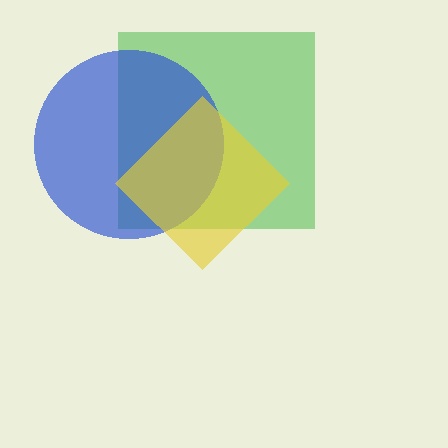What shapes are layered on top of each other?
The layered shapes are: a green square, a blue circle, a yellow diamond.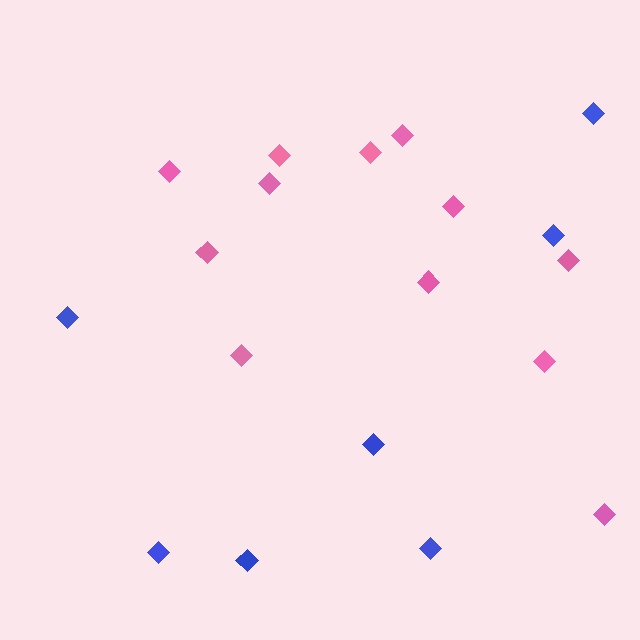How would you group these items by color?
There are 2 groups: one group of pink diamonds (12) and one group of blue diamonds (7).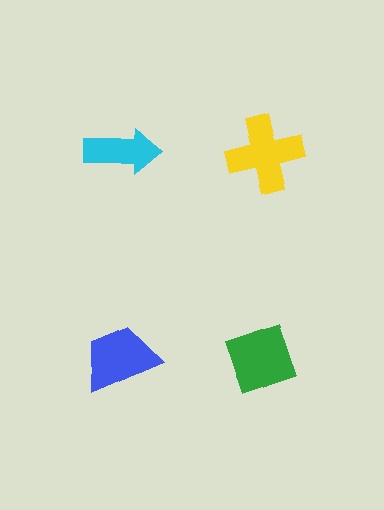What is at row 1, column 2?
A yellow cross.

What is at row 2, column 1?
A blue trapezoid.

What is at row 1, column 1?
A cyan arrow.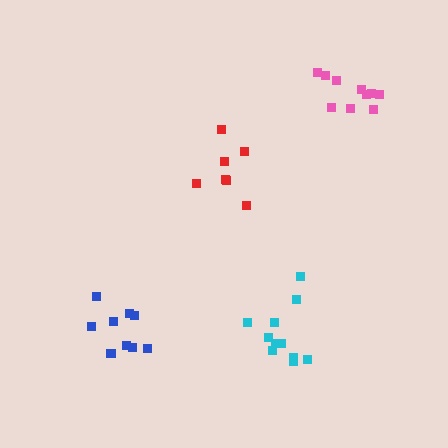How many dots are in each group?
Group 1: 11 dots, Group 2: 7 dots, Group 3: 10 dots, Group 4: 10 dots (38 total).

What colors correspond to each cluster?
The clusters are colored: cyan, red, blue, pink.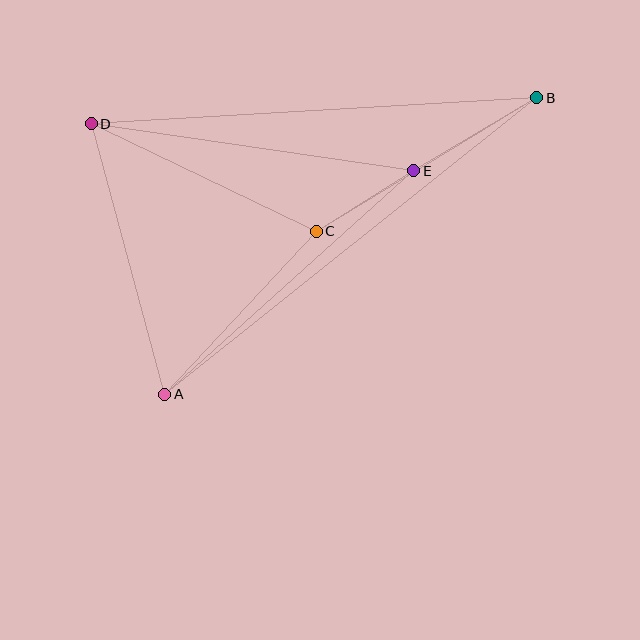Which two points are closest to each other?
Points C and E are closest to each other.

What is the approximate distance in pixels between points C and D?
The distance between C and D is approximately 249 pixels.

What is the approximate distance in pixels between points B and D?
The distance between B and D is approximately 446 pixels.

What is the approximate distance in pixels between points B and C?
The distance between B and C is approximately 258 pixels.